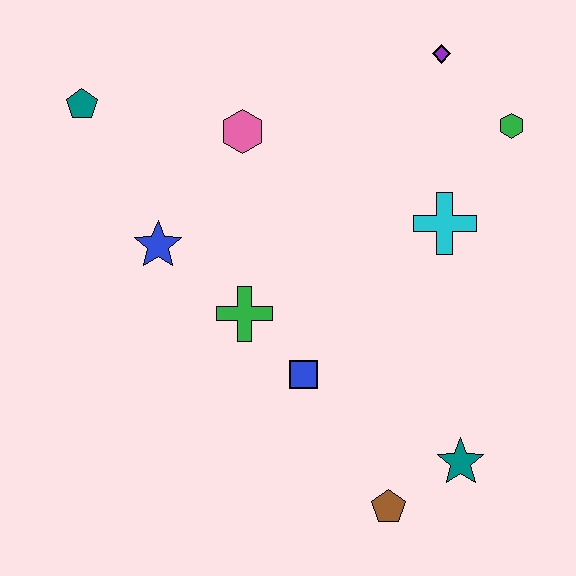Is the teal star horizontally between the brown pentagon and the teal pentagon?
No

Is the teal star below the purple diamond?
Yes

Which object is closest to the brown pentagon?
The teal star is closest to the brown pentagon.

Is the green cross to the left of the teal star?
Yes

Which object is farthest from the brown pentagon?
The teal pentagon is farthest from the brown pentagon.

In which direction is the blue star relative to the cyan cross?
The blue star is to the left of the cyan cross.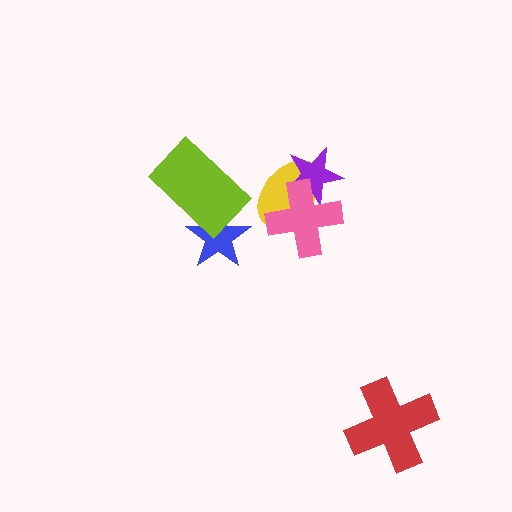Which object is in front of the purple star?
The pink cross is in front of the purple star.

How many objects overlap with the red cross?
0 objects overlap with the red cross.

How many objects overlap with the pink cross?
2 objects overlap with the pink cross.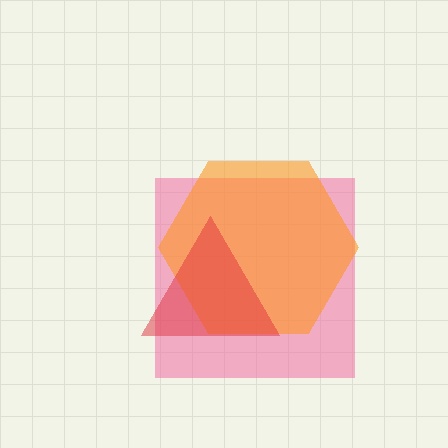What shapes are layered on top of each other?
The layered shapes are: a pink square, an orange hexagon, a red triangle.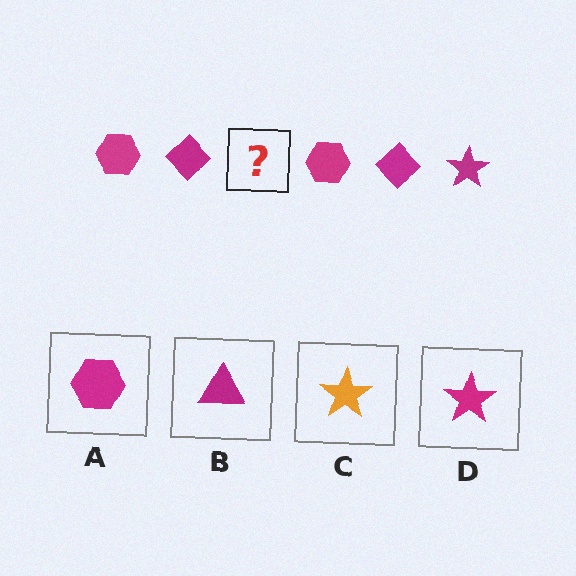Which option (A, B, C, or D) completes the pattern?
D.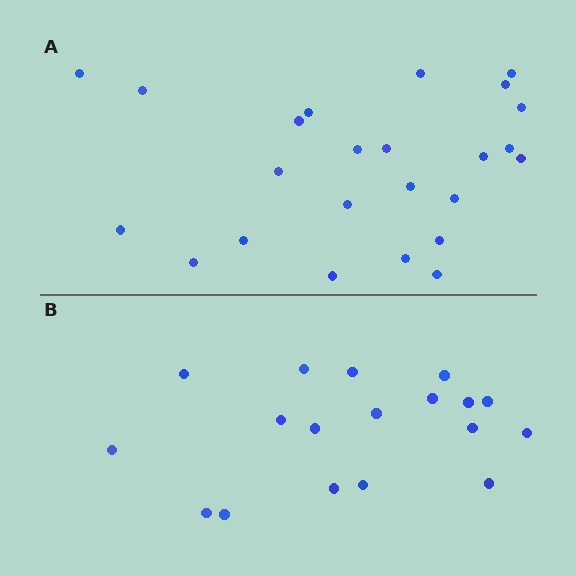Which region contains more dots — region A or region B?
Region A (the top region) has more dots.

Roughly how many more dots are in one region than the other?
Region A has about 6 more dots than region B.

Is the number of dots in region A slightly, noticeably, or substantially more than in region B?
Region A has noticeably more, but not dramatically so. The ratio is roughly 1.3 to 1.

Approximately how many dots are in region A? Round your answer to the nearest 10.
About 20 dots. (The exact count is 24, which rounds to 20.)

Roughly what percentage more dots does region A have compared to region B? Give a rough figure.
About 35% more.